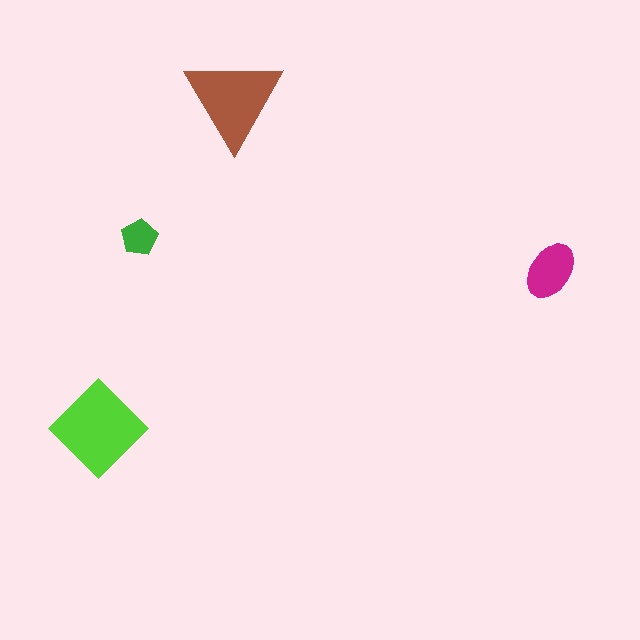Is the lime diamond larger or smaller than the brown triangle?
Larger.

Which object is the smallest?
The green pentagon.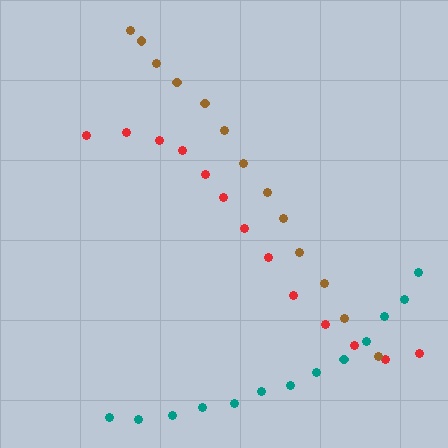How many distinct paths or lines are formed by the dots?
There are 3 distinct paths.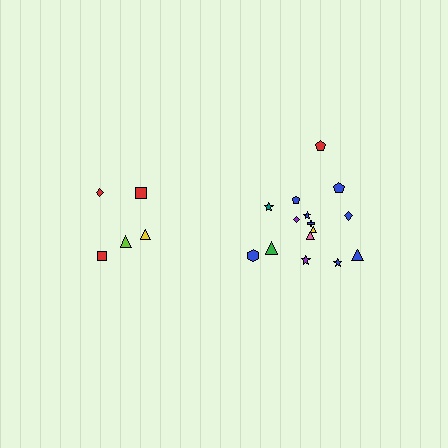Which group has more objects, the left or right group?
The right group.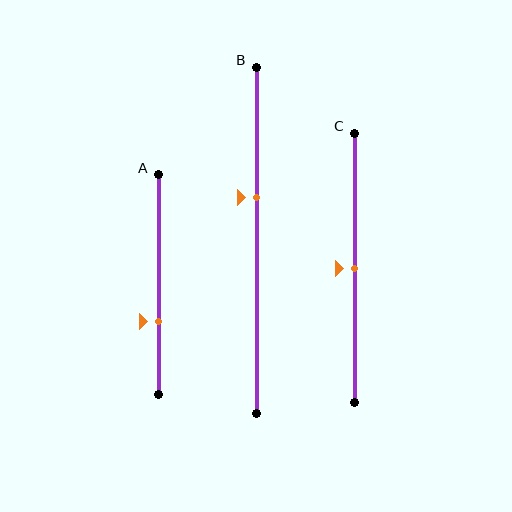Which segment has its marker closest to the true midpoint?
Segment C has its marker closest to the true midpoint.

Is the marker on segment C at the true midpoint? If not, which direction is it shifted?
Yes, the marker on segment C is at the true midpoint.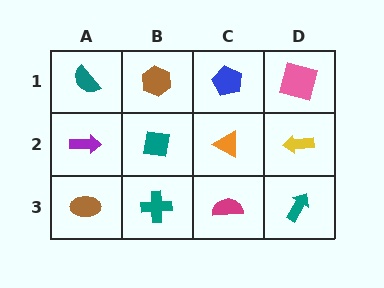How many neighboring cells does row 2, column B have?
4.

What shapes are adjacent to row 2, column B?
A brown hexagon (row 1, column B), a teal cross (row 3, column B), a purple arrow (row 2, column A), an orange triangle (row 2, column C).